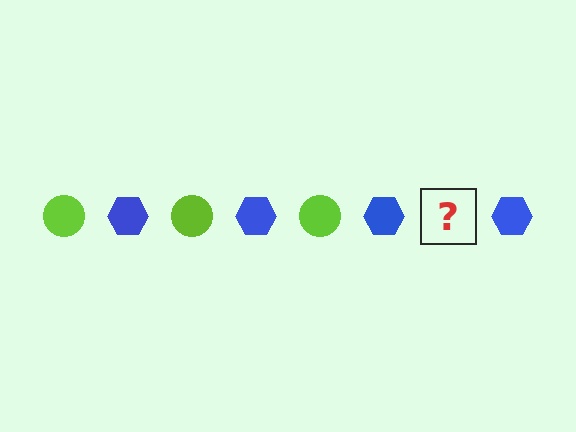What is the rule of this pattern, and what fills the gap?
The rule is that the pattern alternates between lime circle and blue hexagon. The gap should be filled with a lime circle.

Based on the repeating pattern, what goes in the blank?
The blank should be a lime circle.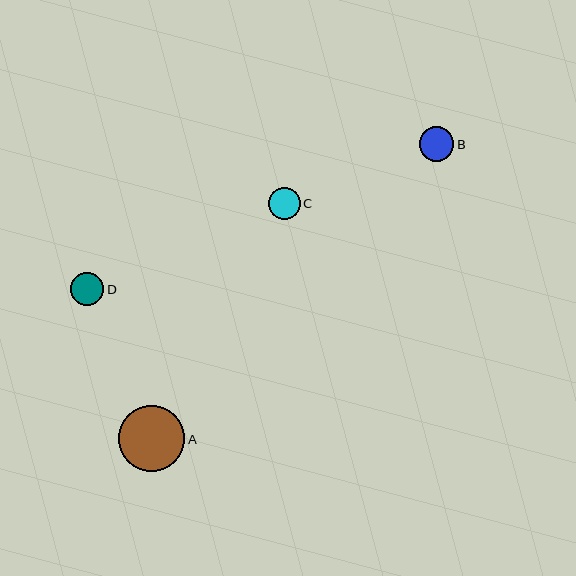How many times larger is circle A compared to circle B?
Circle A is approximately 1.9 times the size of circle B.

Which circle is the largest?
Circle A is the largest with a size of approximately 66 pixels.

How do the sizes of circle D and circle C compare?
Circle D and circle C are approximately the same size.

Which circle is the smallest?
Circle C is the smallest with a size of approximately 32 pixels.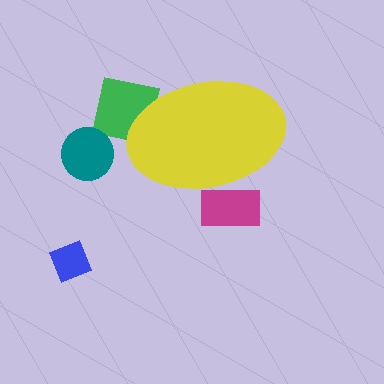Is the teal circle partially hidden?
No, the teal circle is fully visible.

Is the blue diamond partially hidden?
No, the blue diamond is fully visible.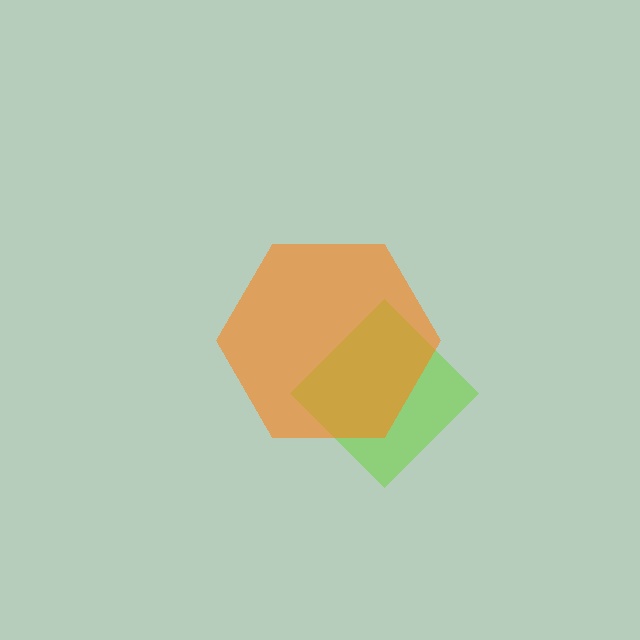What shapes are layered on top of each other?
The layered shapes are: a lime diamond, an orange hexagon.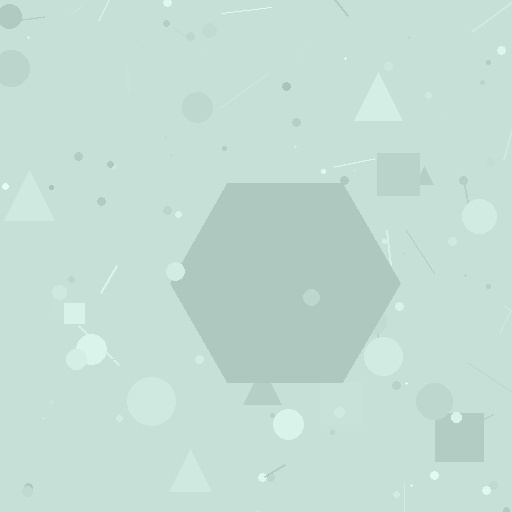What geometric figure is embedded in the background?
A hexagon is embedded in the background.